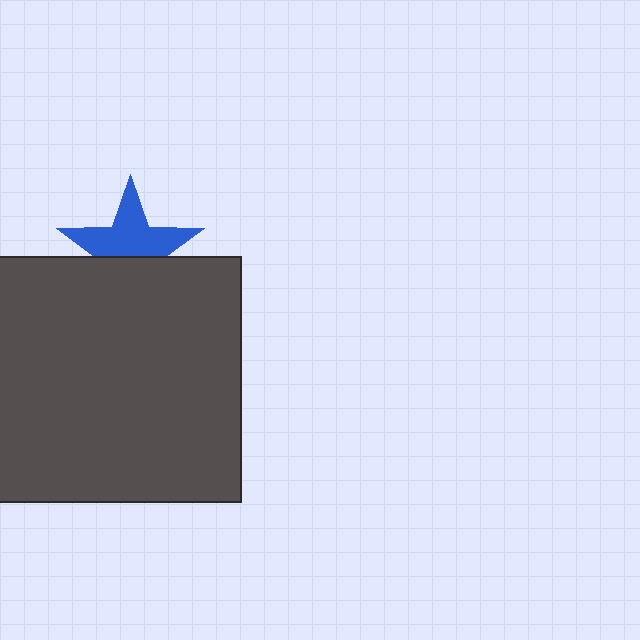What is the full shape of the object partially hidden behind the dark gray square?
The partially hidden object is a blue star.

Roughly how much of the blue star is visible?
About half of it is visible (roughly 58%).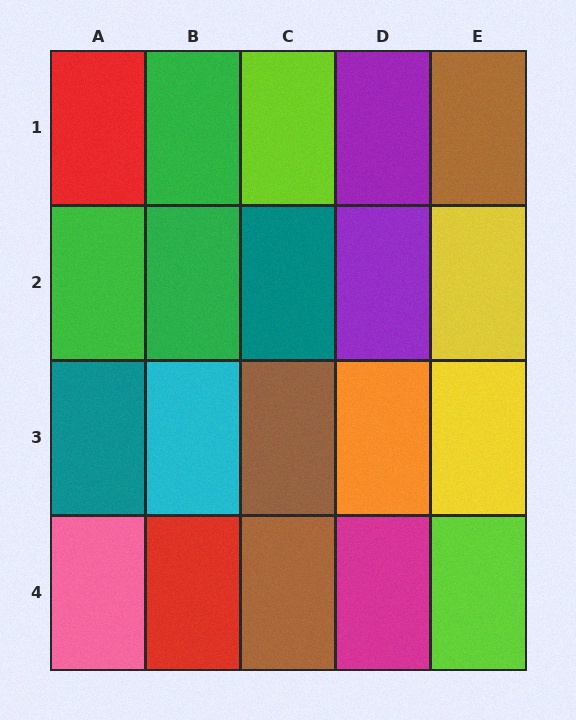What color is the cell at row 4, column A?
Pink.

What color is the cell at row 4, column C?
Brown.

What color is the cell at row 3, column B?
Cyan.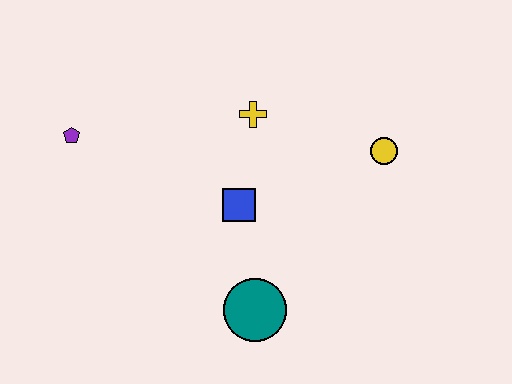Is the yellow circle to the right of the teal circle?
Yes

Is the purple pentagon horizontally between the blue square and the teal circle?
No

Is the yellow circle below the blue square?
No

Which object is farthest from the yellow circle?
The purple pentagon is farthest from the yellow circle.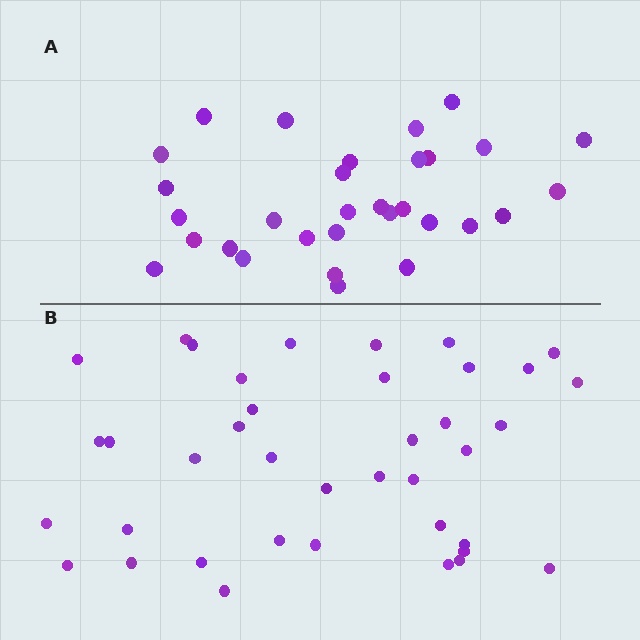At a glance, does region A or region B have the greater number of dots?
Region B (the bottom region) has more dots.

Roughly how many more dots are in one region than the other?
Region B has roughly 8 or so more dots than region A.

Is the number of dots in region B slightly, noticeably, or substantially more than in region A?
Region B has noticeably more, but not dramatically so. The ratio is roughly 1.3 to 1.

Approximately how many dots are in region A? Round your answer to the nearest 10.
About 30 dots. (The exact count is 31, which rounds to 30.)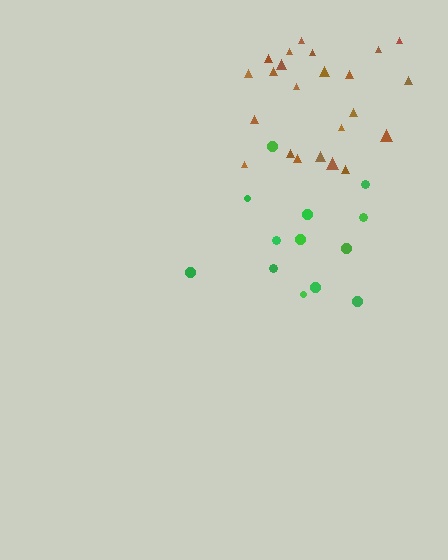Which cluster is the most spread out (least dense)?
Green.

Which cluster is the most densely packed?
Brown.